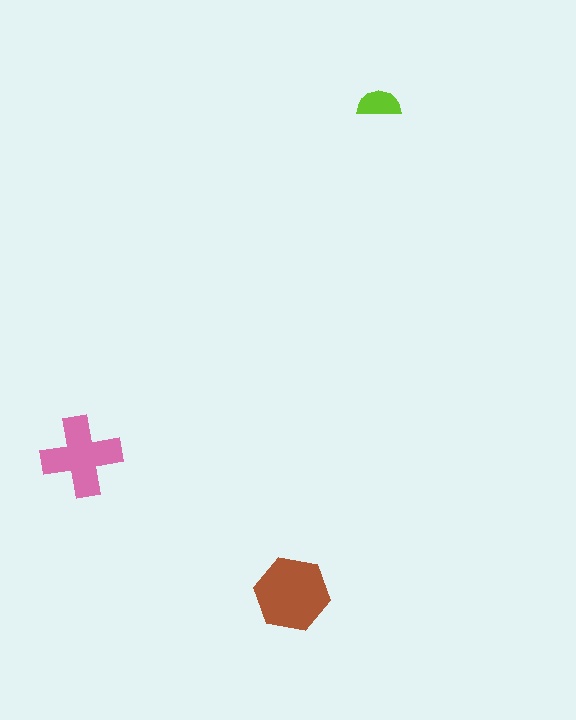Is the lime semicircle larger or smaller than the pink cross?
Smaller.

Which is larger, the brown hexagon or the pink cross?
The brown hexagon.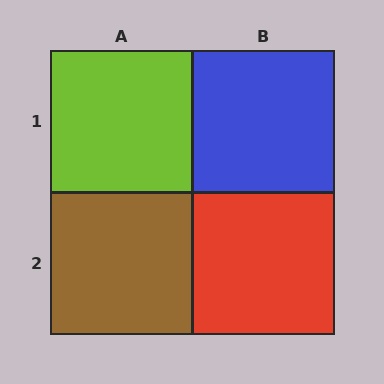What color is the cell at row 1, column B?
Blue.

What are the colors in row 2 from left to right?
Brown, red.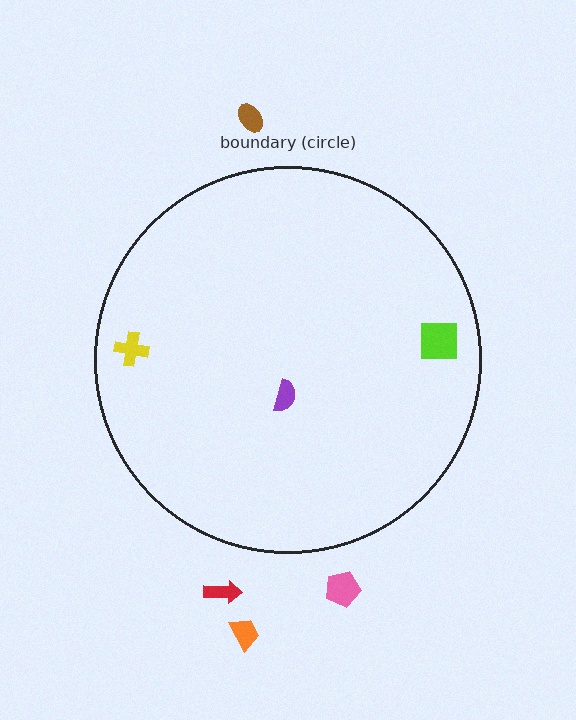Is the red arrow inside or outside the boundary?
Outside.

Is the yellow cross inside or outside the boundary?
Inside.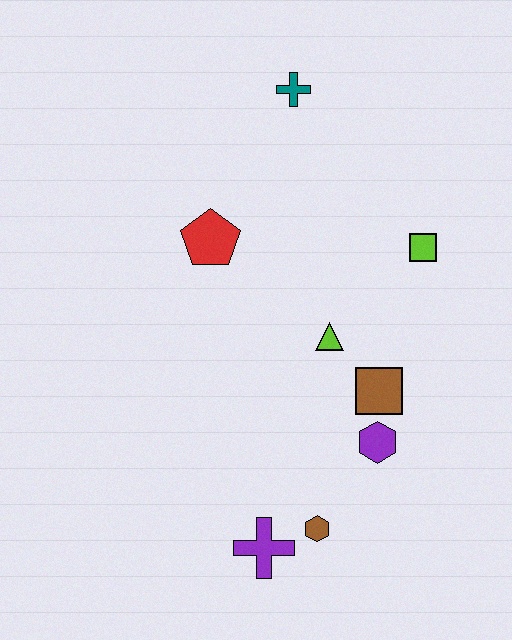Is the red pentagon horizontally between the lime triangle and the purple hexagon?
No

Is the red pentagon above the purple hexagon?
Yes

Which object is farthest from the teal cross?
The purple cross is farthest from the teal cross.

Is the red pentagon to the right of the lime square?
No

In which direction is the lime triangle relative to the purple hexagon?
The lime triangle is above the purple hexagon.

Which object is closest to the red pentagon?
The lime triangle is closest to the red pentagon.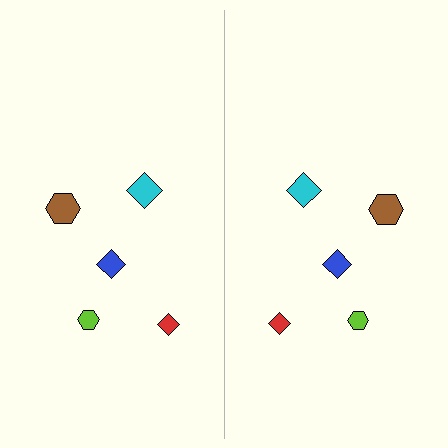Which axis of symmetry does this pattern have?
The pattern has a vertical axis of symmetry running through the center of the image.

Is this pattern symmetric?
Yes, this pattern has bilateral (reflection) symmetry.